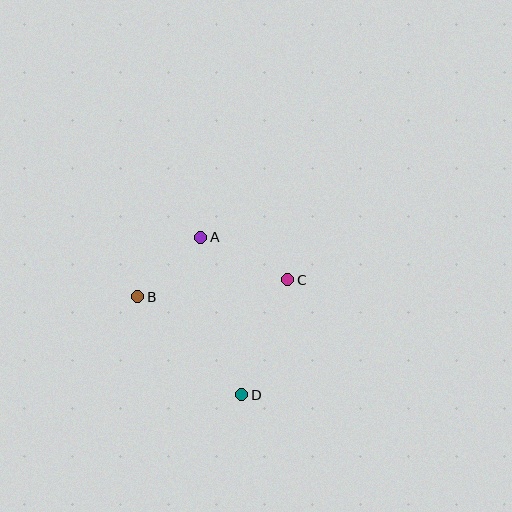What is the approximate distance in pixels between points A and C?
The distance between A and C is approximately 96 pixels.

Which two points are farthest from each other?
Points A and D are farthest from each other.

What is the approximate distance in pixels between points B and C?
The distance between B and C is approximately 151 pixels.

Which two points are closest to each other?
Points A and B are closest to each other.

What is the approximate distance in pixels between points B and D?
The distance between B and D is approximately 143 pixels.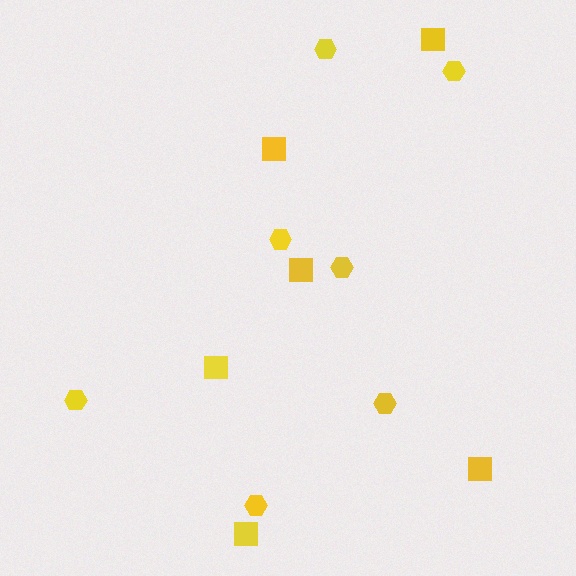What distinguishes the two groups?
There are 2 groups: one group of squares (6) and one group of hexagons (7).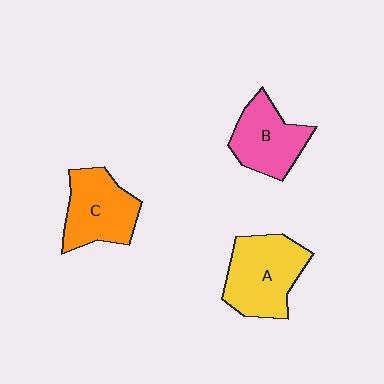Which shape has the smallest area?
Shape B (pink).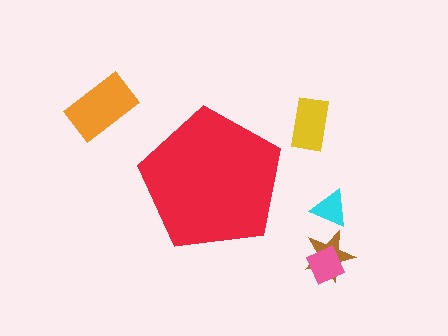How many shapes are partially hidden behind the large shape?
0 shapes are partially hidden.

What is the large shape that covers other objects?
A red pentagon.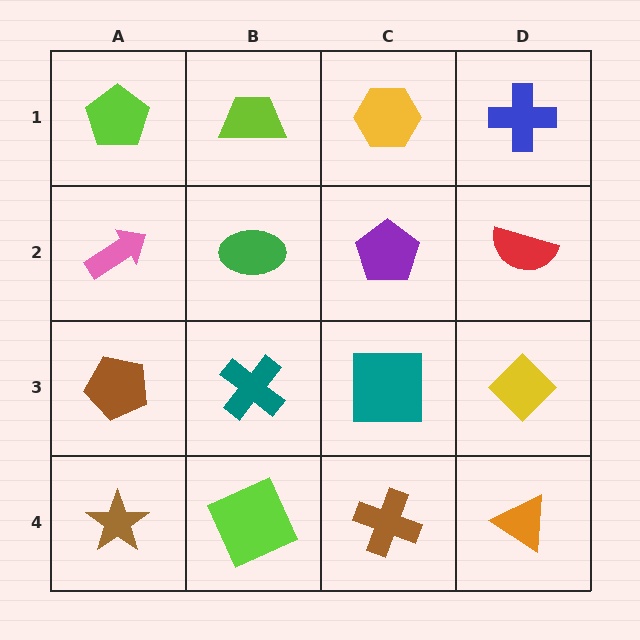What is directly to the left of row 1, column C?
A lime trapezoid.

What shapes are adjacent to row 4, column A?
A brown pentagon (row 3, column A), a lime square (row 4, column B).